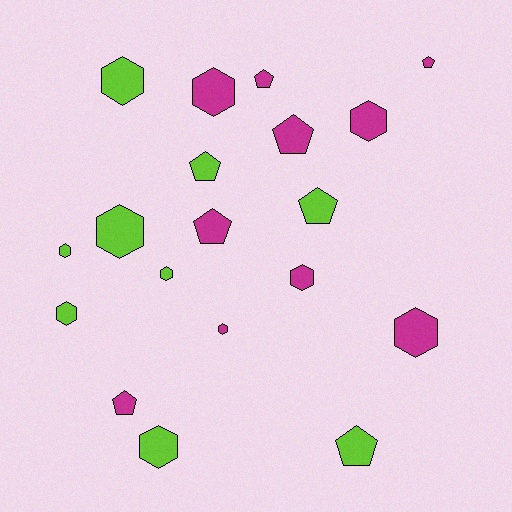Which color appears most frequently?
Magenta, with 10 objects.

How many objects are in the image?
There are 19 objects.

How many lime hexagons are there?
There are 6 lime hexagons.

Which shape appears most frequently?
Hexagon, with 11 objects.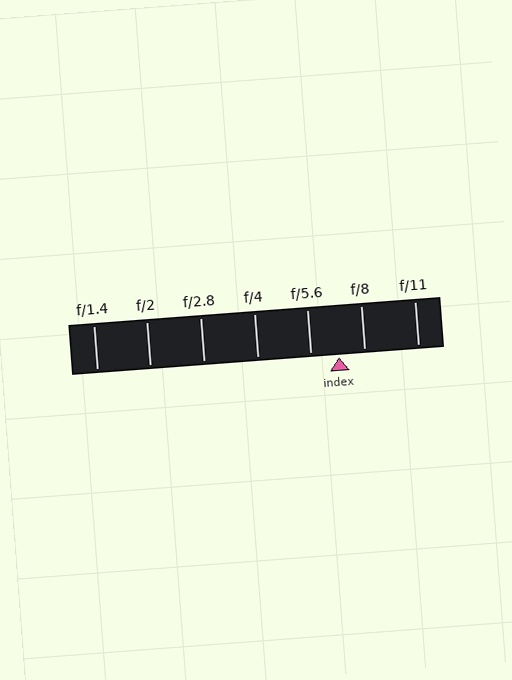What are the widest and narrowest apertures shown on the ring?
The widest aperture shown is f/1.4 and the narrowest is f/11.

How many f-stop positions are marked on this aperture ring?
There are 7 f-stop positions marked.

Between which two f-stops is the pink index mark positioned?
The index mark is between f/5.6 and f/8.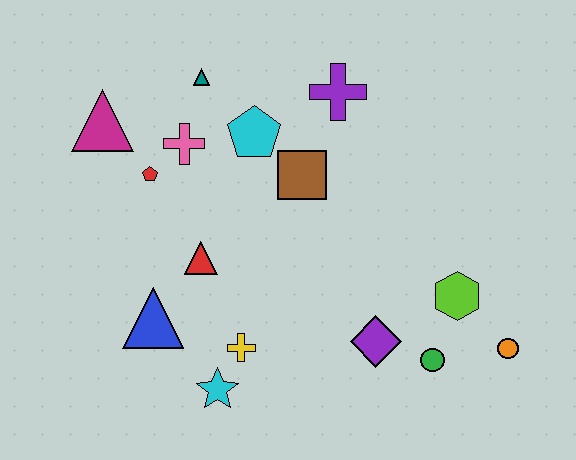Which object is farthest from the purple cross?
The cyan star is farthest from the purple cross.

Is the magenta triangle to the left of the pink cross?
Yes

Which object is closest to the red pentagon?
The pink cross is closest to the red pentagon.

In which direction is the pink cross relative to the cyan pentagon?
The pink cross is to the left of the cyan pentagon.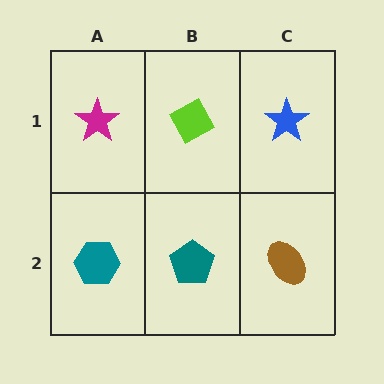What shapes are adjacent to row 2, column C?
A blue star (row 1, column C), a teal pentagon (row 2, column B).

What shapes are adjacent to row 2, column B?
A lime diamond (row 1, column B), a teal hexagon (row 2, column A), a brown ellipse (row 2, column C).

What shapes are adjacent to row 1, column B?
A teal pentagon (row 2, column B), a magenta star (row 1, column A), a blue star (row 1, column C).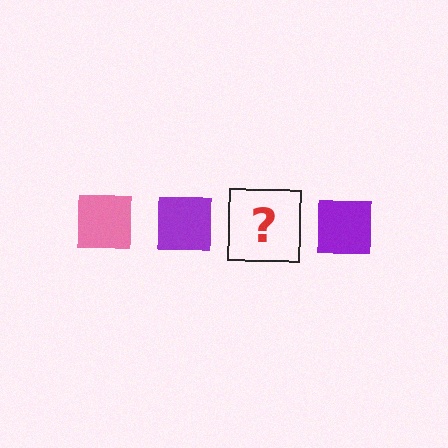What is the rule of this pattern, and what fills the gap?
The rule is that the pattern cycles through pink, purple squares. The gap should be filled with a pink square.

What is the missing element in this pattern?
The missing element is a pink square.